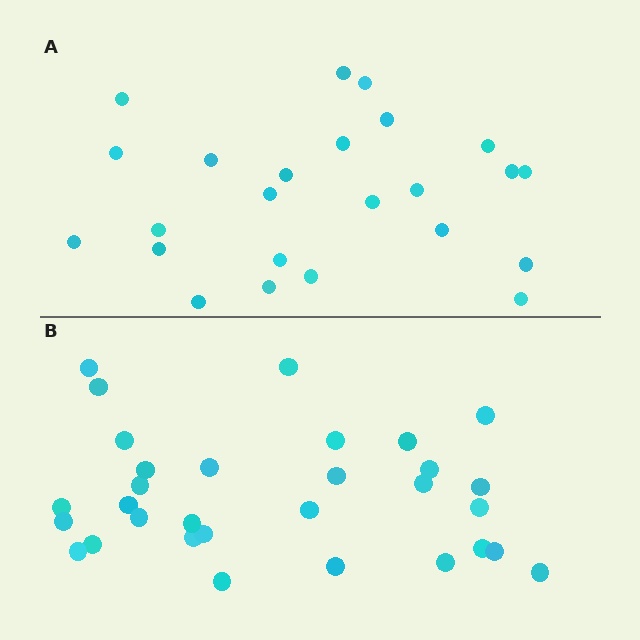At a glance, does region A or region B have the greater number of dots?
Region B (the bottom region) has more dots.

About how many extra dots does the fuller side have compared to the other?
Region B has roughly 8 or so more dots than region A.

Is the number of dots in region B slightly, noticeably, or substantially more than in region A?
Region B has noticeably more, but not dramatically so. The ratio is roughly 1.3 to 1.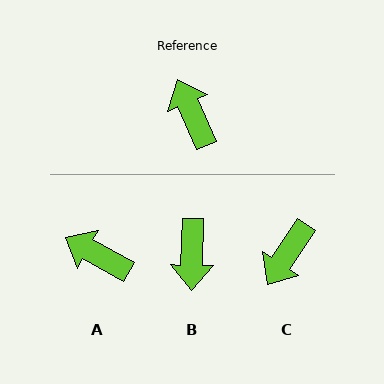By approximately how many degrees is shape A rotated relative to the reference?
Approximately 38 degrees counter-clockwise.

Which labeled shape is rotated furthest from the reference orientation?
B, about 156 degrees away.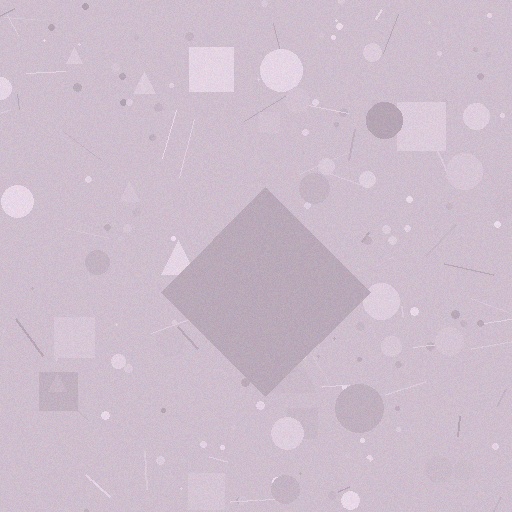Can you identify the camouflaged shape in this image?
The camouflaged shape is a diamond.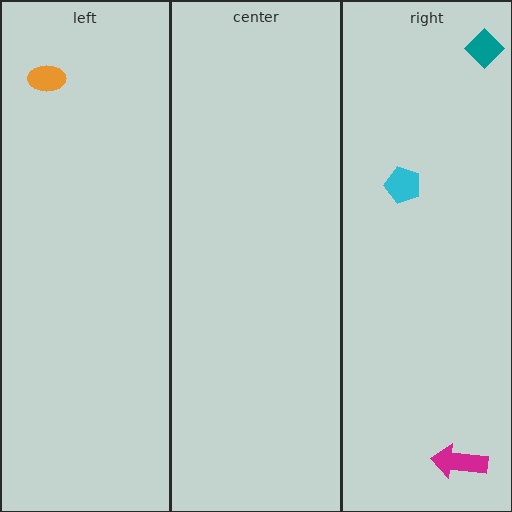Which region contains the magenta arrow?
The right region.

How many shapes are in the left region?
1.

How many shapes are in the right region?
3.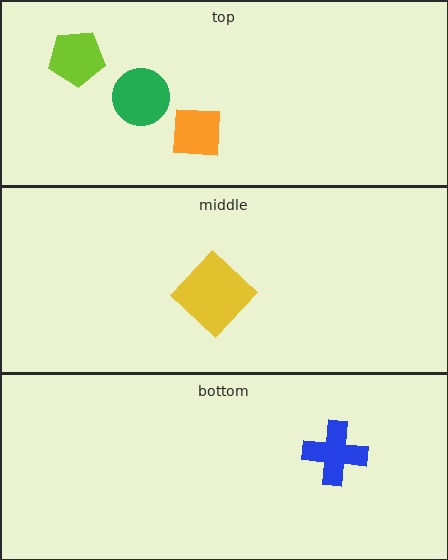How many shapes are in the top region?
3.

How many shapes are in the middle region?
1.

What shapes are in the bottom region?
The blue cross.